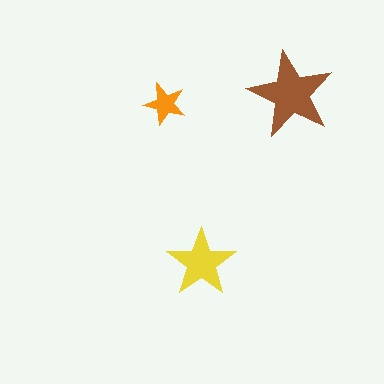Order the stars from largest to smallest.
the brown one, the yellow one, the orange one.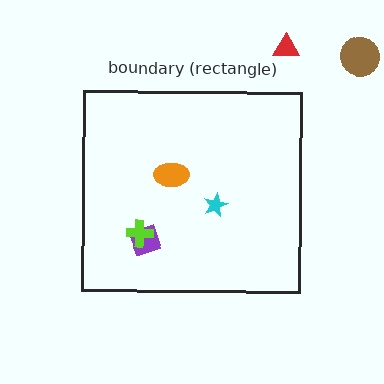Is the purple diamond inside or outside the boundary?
Inside.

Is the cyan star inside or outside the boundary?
Inside.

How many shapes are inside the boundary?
4 inside, 2 outside.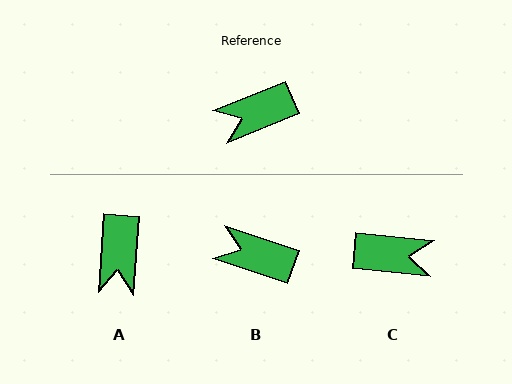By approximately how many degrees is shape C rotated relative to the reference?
Approximately 152 degrees counter-clockwise.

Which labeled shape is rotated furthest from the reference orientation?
C, about 152 degrees away.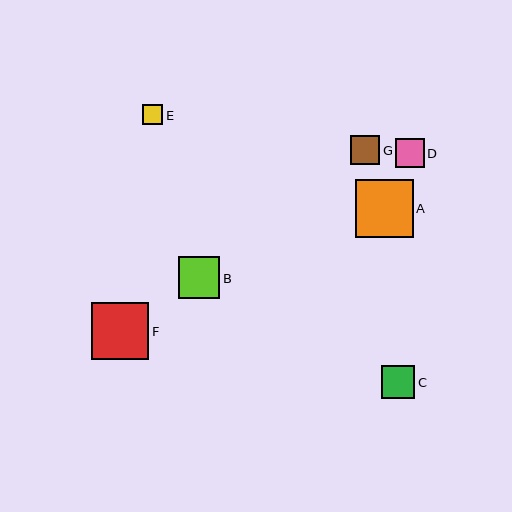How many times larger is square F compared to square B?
Square F is approximately 1.4 times the size of square B.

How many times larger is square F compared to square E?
Square F is approximately 2.8 times the size of square E.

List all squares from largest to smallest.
From largest to smallest: A, F, B, C, D, G, E.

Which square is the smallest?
Square E is the smallest with a size of approximately 21 pixels.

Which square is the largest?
Square A is the largest with a size of approximately 58 pixels.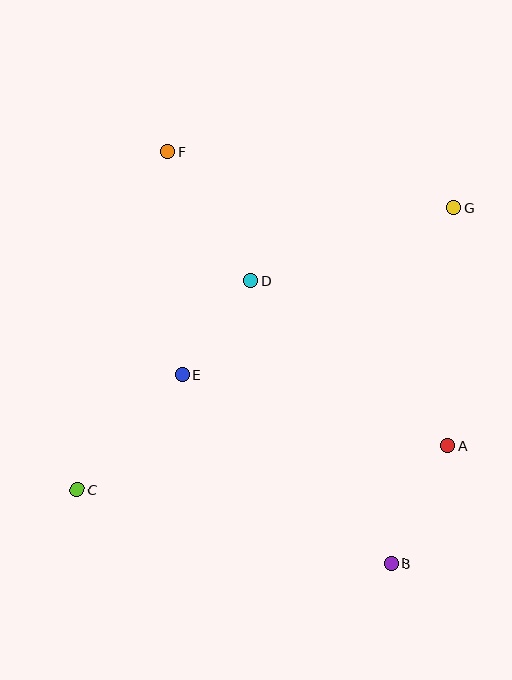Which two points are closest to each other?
Points D and E are closest to each other.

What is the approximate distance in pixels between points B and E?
The distance between B and E is approximately 282 pixels.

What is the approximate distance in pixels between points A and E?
The distance between A and E is approximately 275 pixels.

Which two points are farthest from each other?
Points C and G are farthest from each other.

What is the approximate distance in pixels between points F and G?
The distance between F and G is approximately 292 pixels.